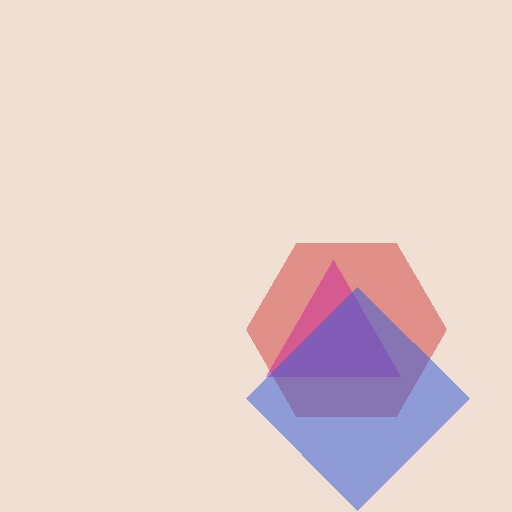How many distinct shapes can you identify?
There are 3 distinct shapes: a red hexagon, a magenta triangle, a blue diamond.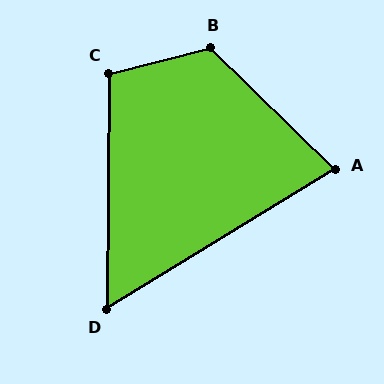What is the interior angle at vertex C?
Approximately 104 degrees (obtuse).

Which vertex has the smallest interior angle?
D, at approximately 58 degrees.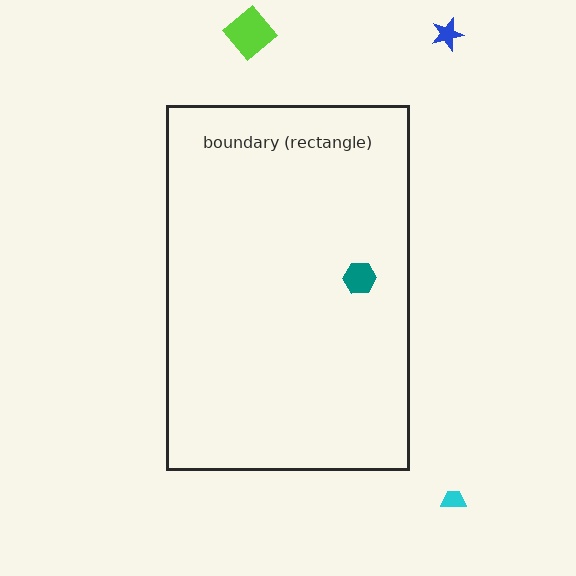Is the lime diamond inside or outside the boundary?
Outside.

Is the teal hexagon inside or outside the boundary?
Inside.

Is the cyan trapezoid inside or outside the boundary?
Outside.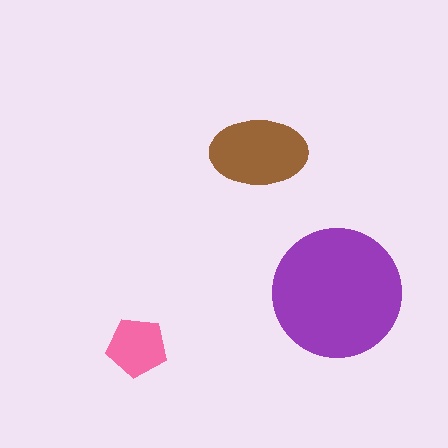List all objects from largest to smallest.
The purple circle, the brown ellipse, the pink pentagon.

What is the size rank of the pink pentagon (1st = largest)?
3rd.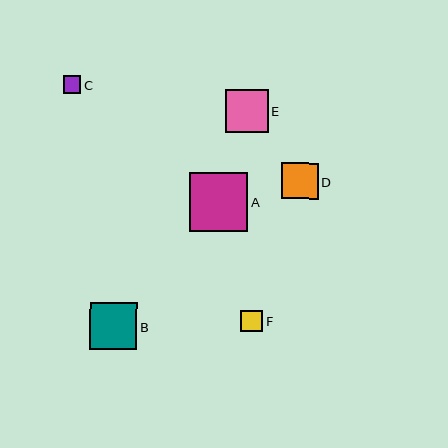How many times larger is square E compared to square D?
Square E is approximately 1.2 times the size of square D.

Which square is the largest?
Square A is the largest with a size of approximately 59 pixels.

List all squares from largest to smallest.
From largest to smallest: A, B, E, D, F, C.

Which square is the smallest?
Square C is the smallest with a size of approximately 17 pixels.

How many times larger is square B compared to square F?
Square B is approximately 2.2 times the size of square F.